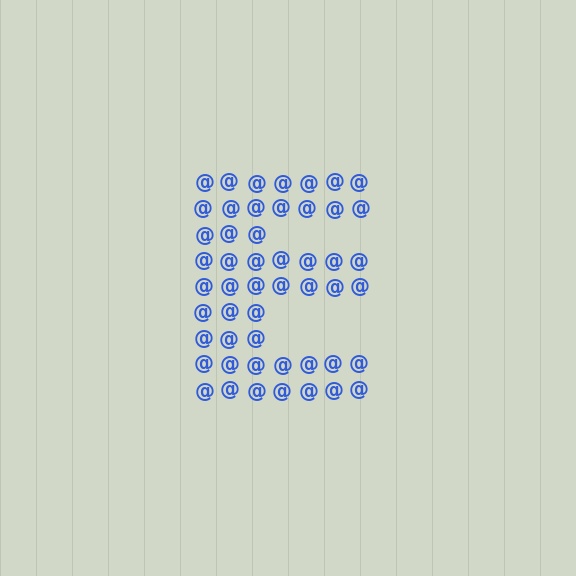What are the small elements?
The small elements are at signs.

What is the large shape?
The large shape is the letter E.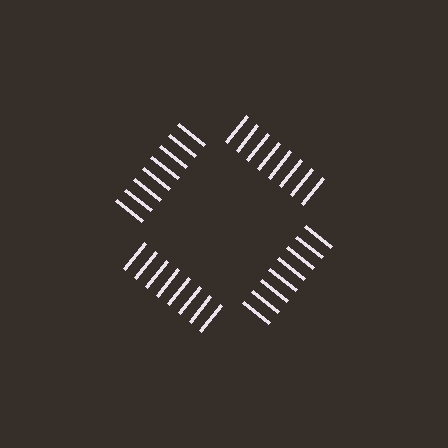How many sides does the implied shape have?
4 sides — the line-ends trace a square.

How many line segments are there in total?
32 — 8 along each of the 4 edges.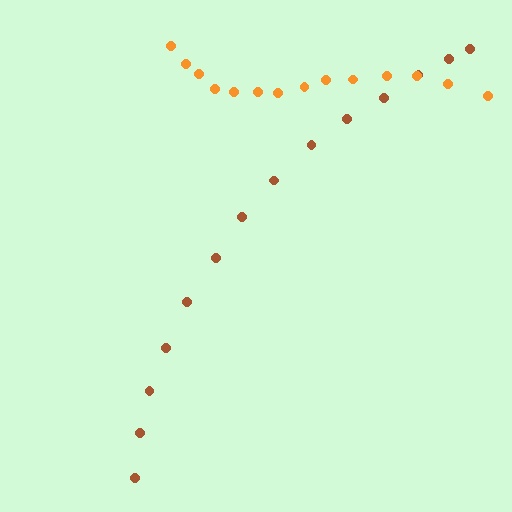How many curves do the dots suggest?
There are 2 distinct paths.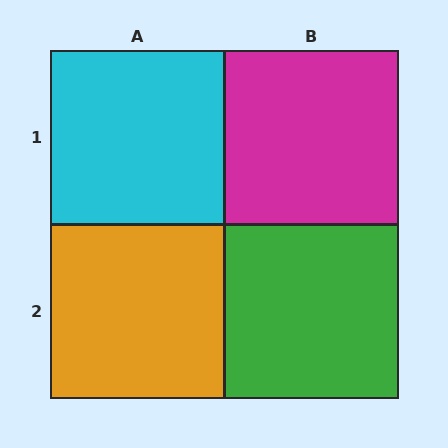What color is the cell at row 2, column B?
Green.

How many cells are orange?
1 cell is orange.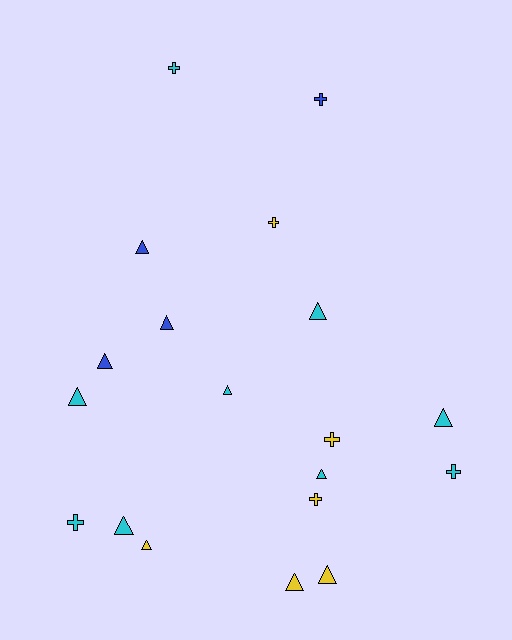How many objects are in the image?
There are 19 objects.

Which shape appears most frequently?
Triangle, with 12 objects.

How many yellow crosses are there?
There are 3 yellow crosses.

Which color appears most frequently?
Cyan, with 9 objects.